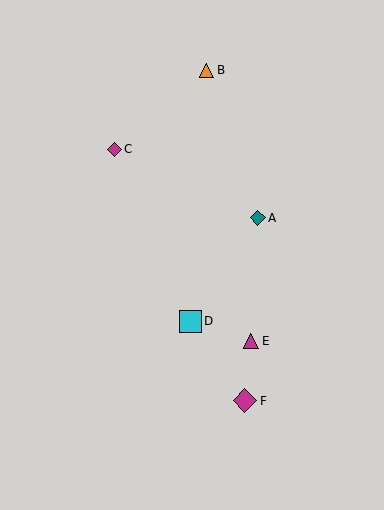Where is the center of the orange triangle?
The center of the orange triangle is at (207, 70).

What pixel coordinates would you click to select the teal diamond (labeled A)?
Click at (258, 218) to select the teal diamond A.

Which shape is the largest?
The magenta diamond (labeled F) is the largest.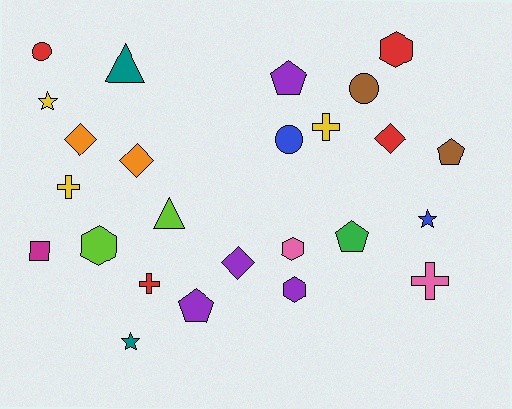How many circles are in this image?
There are 3 circles.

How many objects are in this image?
There are 25 objects.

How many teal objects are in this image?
There are 2 teal objects.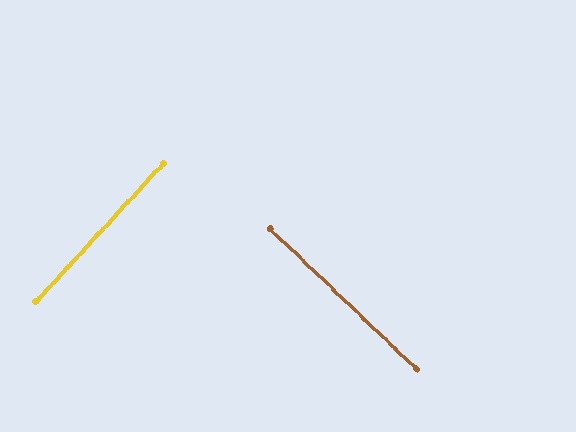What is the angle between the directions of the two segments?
Approximately 89 degrees.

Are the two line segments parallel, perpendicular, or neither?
Perpendicular — they meet at approximately 89°.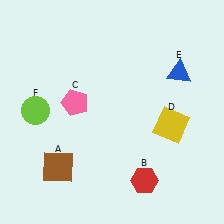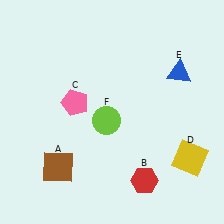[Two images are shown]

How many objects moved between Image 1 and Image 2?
2 objects moved between the two images.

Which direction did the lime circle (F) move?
The lime circle (F) moved right.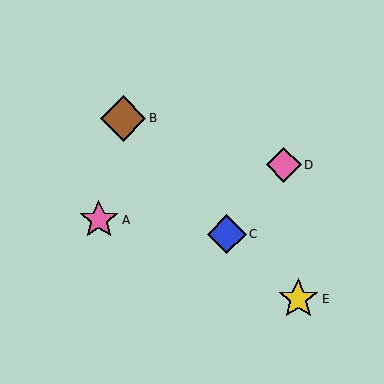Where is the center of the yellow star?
The center of the yellow star is at (298, 299).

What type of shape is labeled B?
Shape B is a brown diamond.